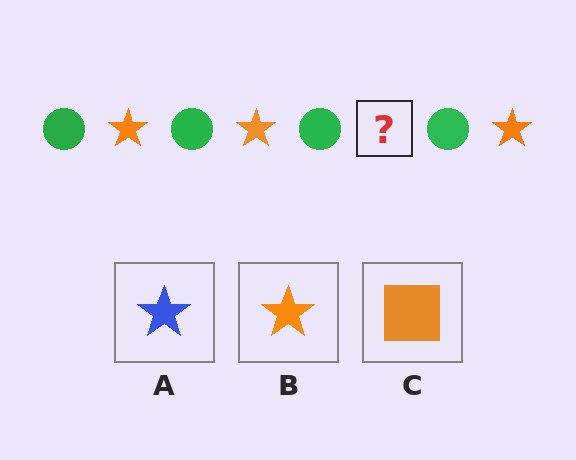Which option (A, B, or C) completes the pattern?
B.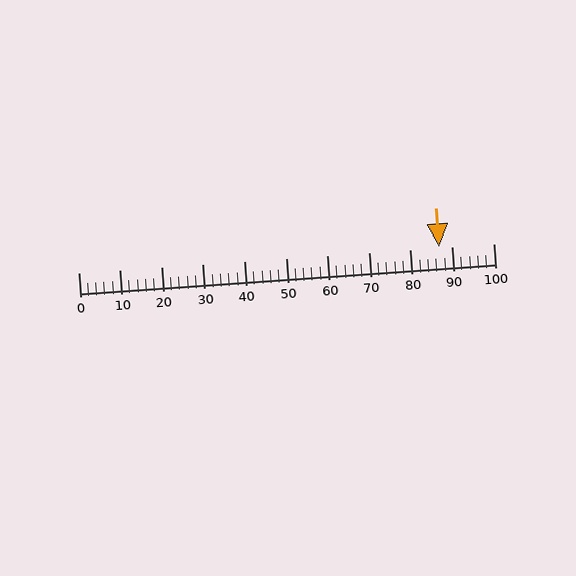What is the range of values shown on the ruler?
The ruler shows values from 0 to 100.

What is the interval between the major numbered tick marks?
The major tick marks are spaced 10 units apart.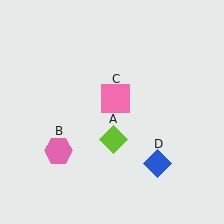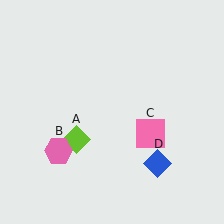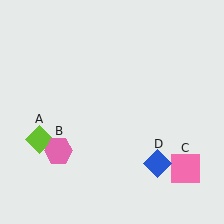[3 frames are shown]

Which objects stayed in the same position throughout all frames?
Pink hexagon (object B) and blue diamond (object D) remained stationary.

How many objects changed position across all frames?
2 objects changed position: lime diamond (object A), pink square (object C).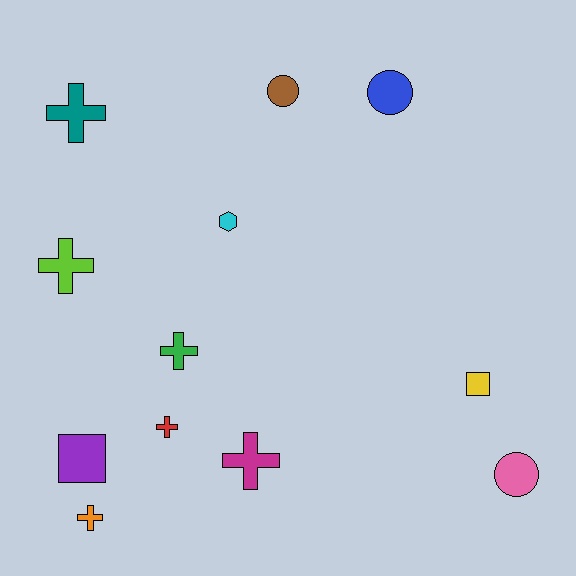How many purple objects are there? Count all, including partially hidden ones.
There is 1 purple object.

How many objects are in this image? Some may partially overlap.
There are 12 objects.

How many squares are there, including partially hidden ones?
There are 2 squares.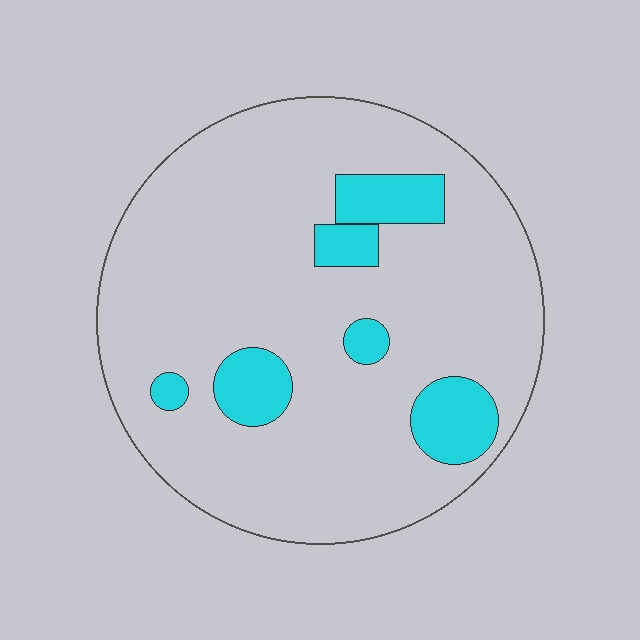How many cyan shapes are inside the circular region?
6.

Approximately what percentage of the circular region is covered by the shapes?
Approximately 15%.